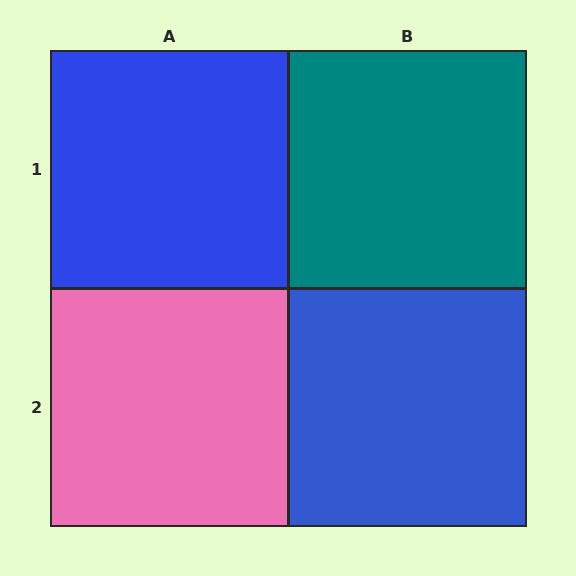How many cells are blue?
2 cells are blue.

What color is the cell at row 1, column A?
Blue.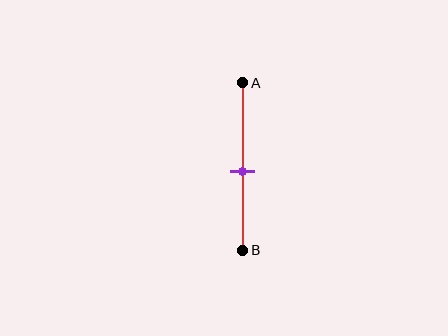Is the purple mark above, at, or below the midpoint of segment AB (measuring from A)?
The purple mark is approximately at the midpoint of segment AB.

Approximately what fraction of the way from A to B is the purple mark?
The purple mark is approximately 55% of the way from A to B.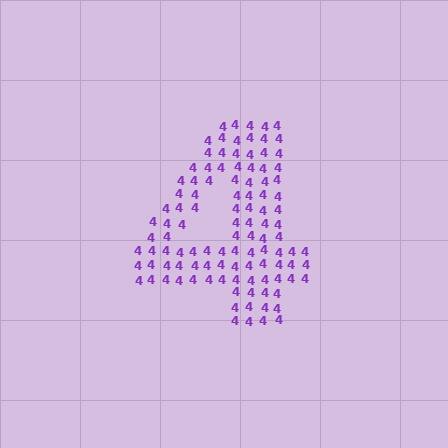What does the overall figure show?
The overall figure shows the digit 4.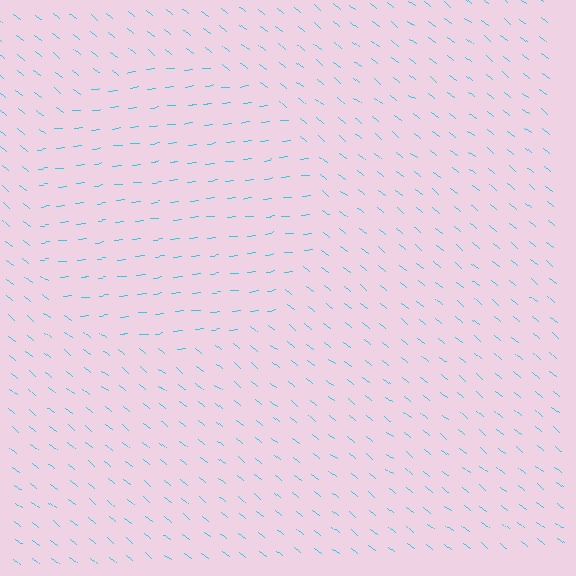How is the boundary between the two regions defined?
The boundary is defined purely by a change in line orientation (approximately 45 degrees difference). All lines are the same color and thickness.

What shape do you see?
I see a circle.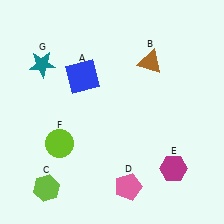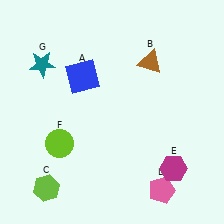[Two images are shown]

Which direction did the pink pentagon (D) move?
The pink pentagon (D) moved right.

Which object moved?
The pink pentagon (D) moved right.